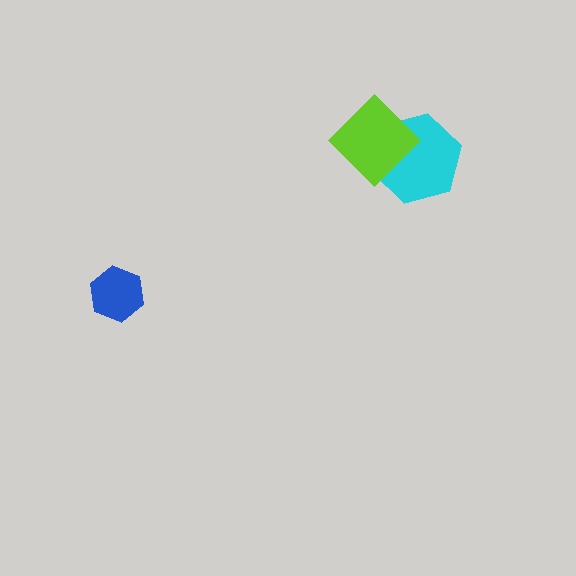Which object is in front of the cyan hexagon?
The lime diamond is in front of the cyan hexagon.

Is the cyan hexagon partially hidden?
Yes, it is partially covered by another shape.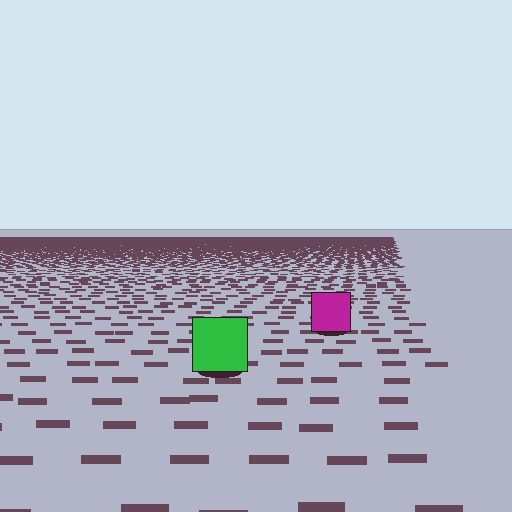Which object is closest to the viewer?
The green square is closest. The texture marks near it are larger and more spread out.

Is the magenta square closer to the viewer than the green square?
No. The green square is closer — you can tell from the texture gradient: the ground texture is coarser near it.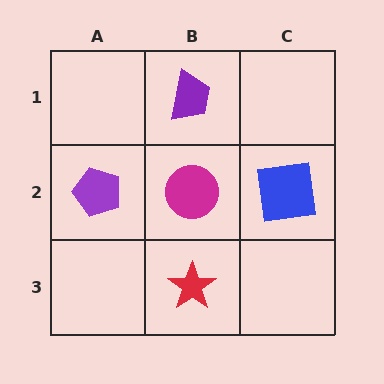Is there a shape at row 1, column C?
No, that cell is empty.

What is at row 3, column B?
A red star.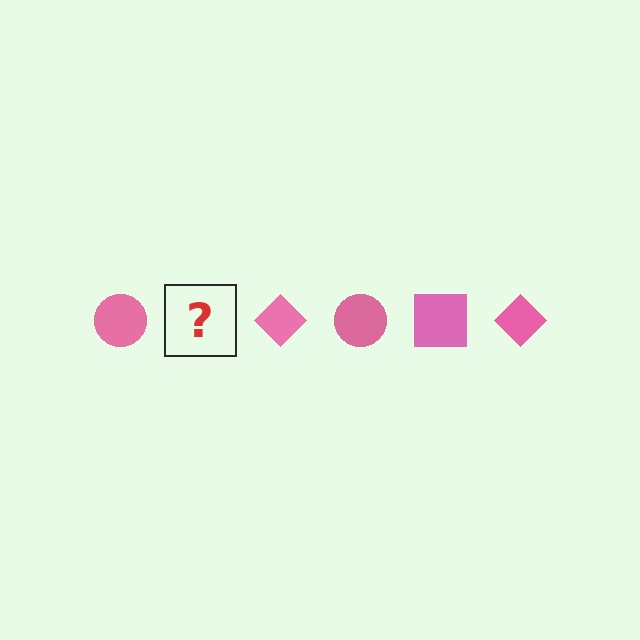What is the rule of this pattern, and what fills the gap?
The rule is that the pattern cycles through circle, square, diamond shapes in pink. The gap should be filled with a pink square.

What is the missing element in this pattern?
The missing element is a pink square.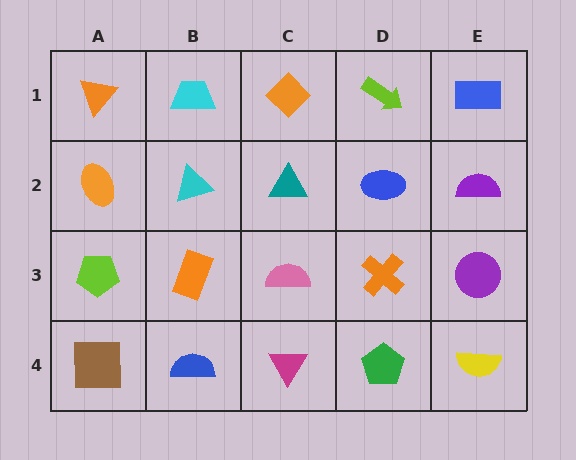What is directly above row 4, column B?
An orange rectangle.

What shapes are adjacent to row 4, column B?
An orange rectangle (row 3, column B), a brown square (row 4, column A), a magenta triangle (row 4, column C).